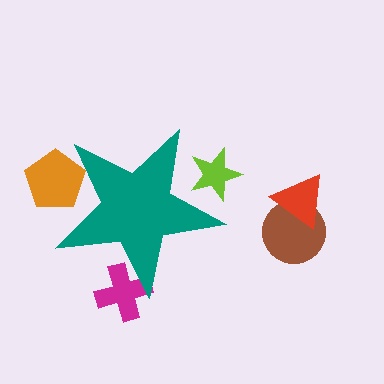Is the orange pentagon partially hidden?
Yes, the orange pentagon is partially hidden behind the teal star.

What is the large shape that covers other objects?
A teal star.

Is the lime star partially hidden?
Yes, the lime star is partially hidden behind the teal star.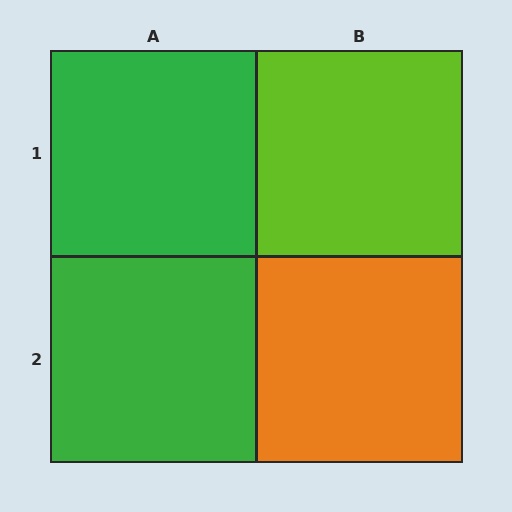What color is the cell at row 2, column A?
Green.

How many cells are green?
2 cells are green.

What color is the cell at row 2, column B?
Orange.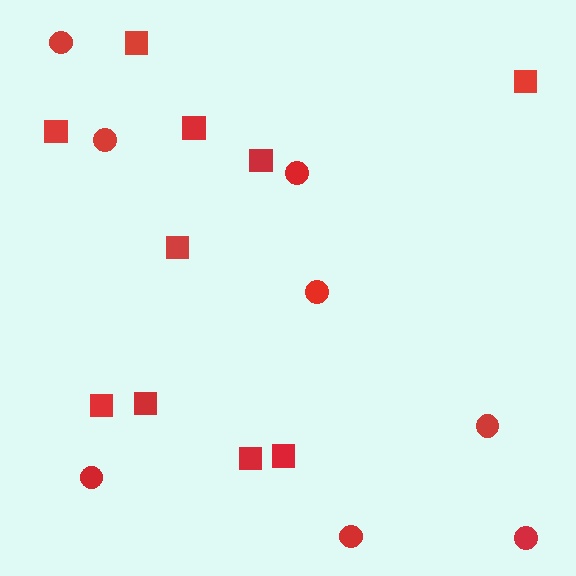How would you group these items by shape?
There are 2 groups: one group of squares (10) and one group of circles (8).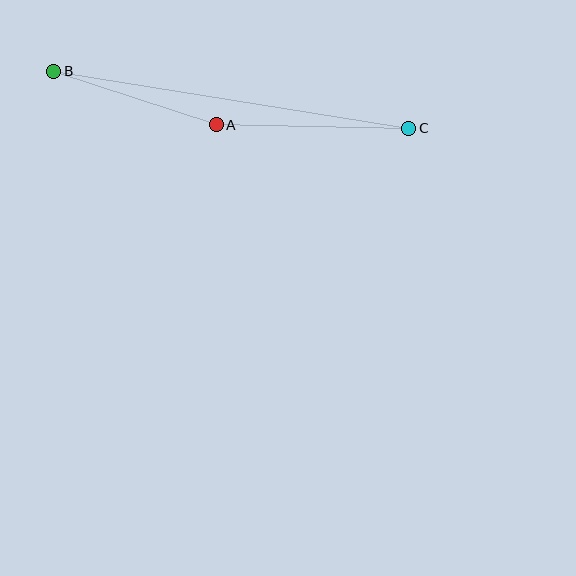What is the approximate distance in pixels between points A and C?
The distance between A and C is approximately 193 pixels.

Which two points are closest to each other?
Points A and B are closest to each other.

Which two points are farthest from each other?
Points B and C are farthest from each other.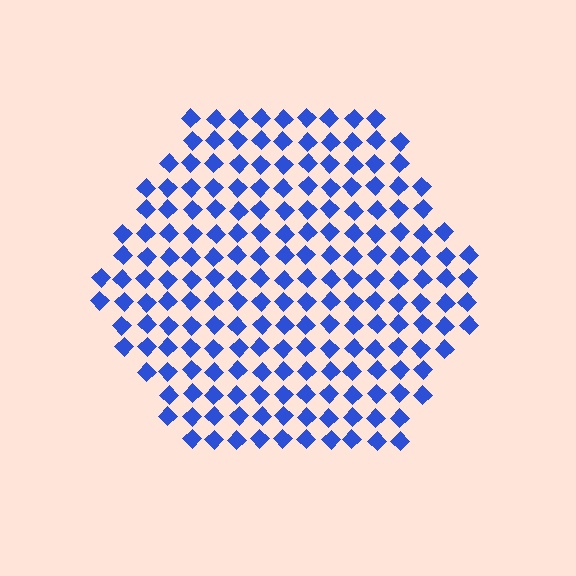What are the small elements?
The small elements are diamonds.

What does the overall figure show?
The overall figure shows a hexagon.